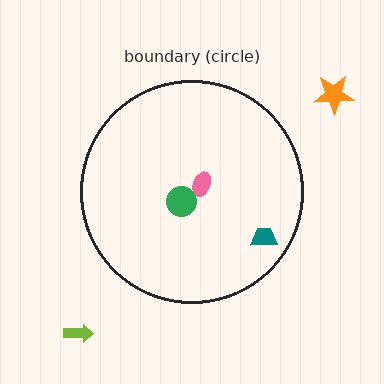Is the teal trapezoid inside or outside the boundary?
Inside.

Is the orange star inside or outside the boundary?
Outside.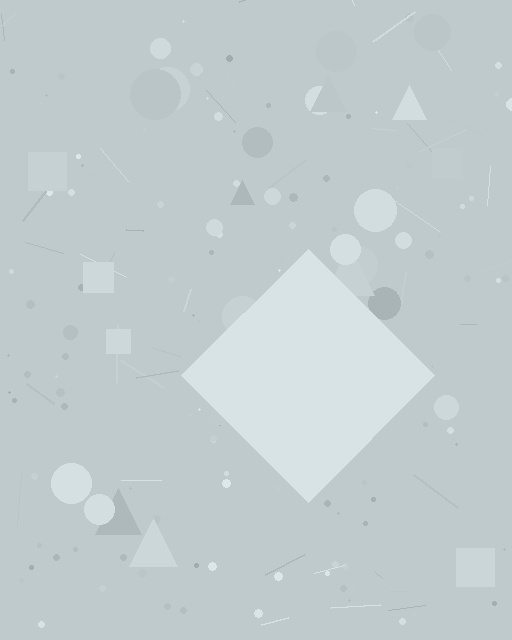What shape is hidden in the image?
A diamond is hidden in the image.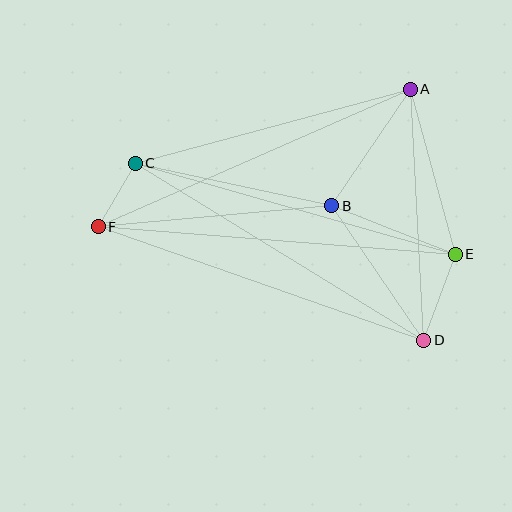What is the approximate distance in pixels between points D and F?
The distance between D and F is approximately 345 pixels.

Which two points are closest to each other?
Points C and F are closest to each other.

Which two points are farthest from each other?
Points E and F are farthest from each other.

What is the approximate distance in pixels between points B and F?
The distance between B and F is approximately 234 pixels.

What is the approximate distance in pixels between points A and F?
The distance between A and F is approximately 341 pixels.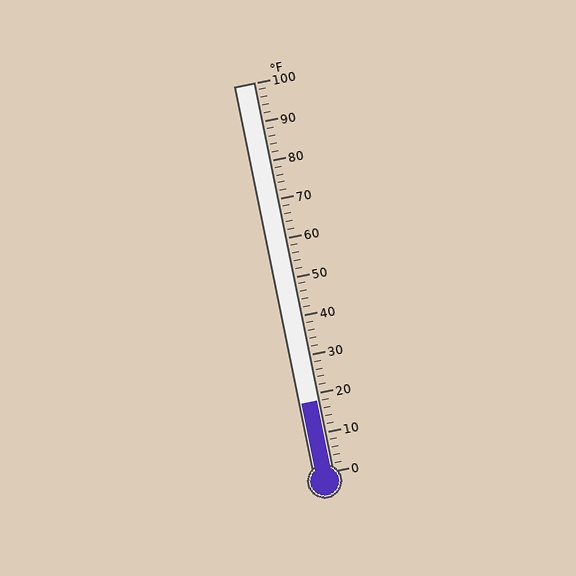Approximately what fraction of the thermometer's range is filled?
The thermometer is filled to approximately 20% of its range.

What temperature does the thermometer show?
The thermometer shows approximately 18°F.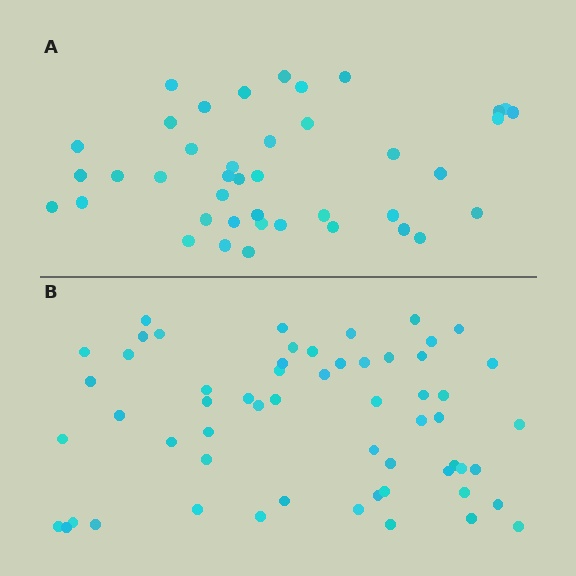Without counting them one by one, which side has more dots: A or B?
Region B (the bottom region) has more dots.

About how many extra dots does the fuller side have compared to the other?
Region B has approximately 15 more dots than region A.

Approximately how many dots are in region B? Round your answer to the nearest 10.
About 60 dots. (The exact count is 58, which rounds to 60.)